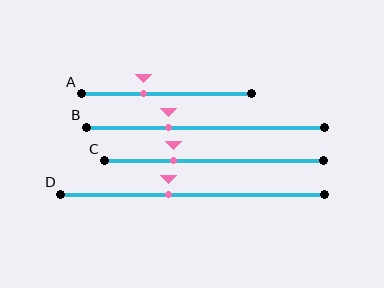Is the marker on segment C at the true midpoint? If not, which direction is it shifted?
No, the marker on segment C is shifted to the left by about 18% of the segment length.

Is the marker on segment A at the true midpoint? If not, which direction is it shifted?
No, the marker on segment A is shifted to the left by about 14% of the segment length.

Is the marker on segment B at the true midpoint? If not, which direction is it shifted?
No, the marker on segment B is shifted to the left by about 15% of the segment length.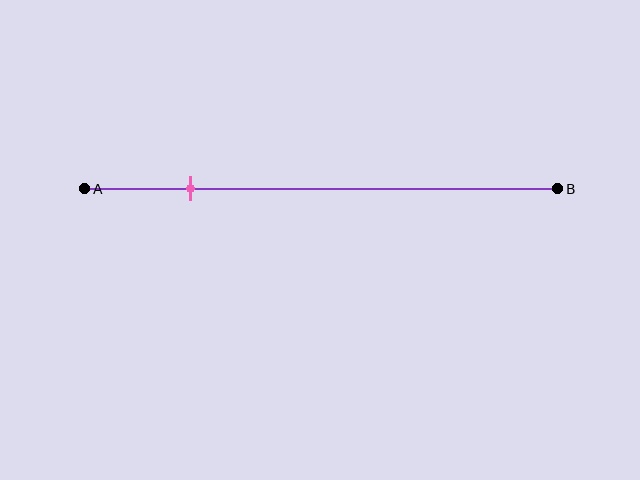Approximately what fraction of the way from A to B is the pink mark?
The pink mark is approximately 25% of the way from A to B.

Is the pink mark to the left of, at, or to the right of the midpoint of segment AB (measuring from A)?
The pink mark is to the left of the midpoint of segment AB.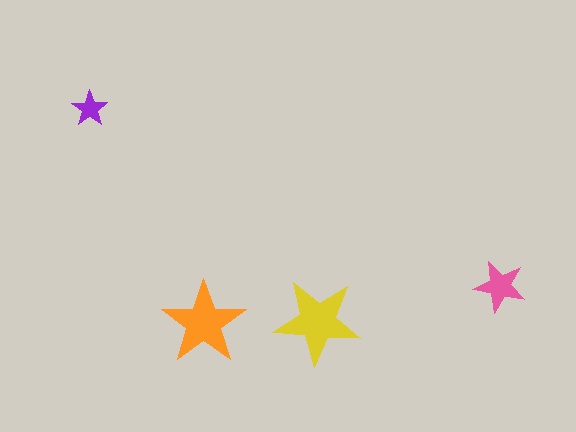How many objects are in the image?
There are 4 objects in the image.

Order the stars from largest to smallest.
the yellow one, the orange one, the pink one, the purple one.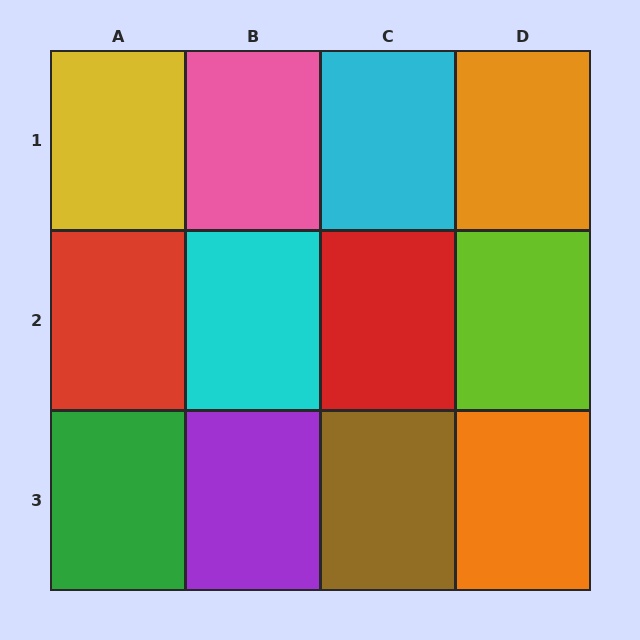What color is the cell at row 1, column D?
Orange.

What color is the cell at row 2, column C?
Red.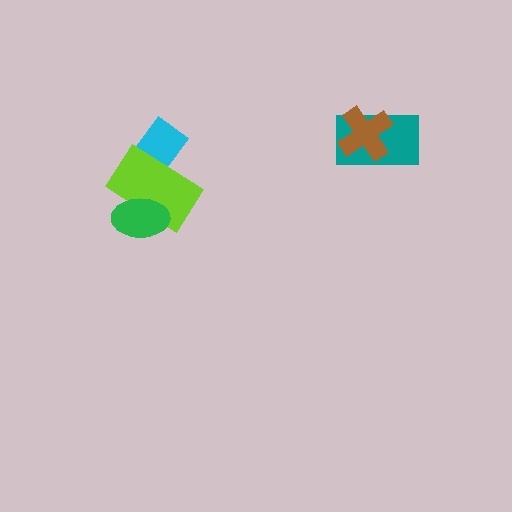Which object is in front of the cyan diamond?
The lime rectangle is in front of the cyan diamond.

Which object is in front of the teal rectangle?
The brown cross is in front of the teal rectangle.